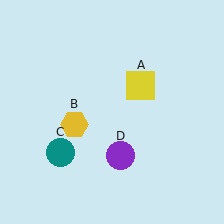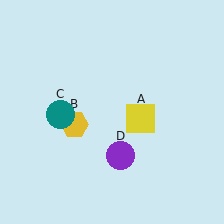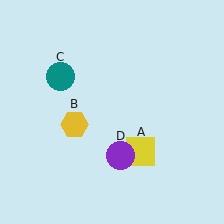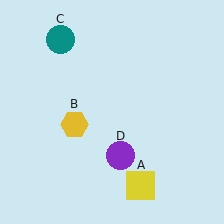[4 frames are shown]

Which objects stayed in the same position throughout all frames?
Yellow hexagon (object B) and purple circle (object D) remained stationary.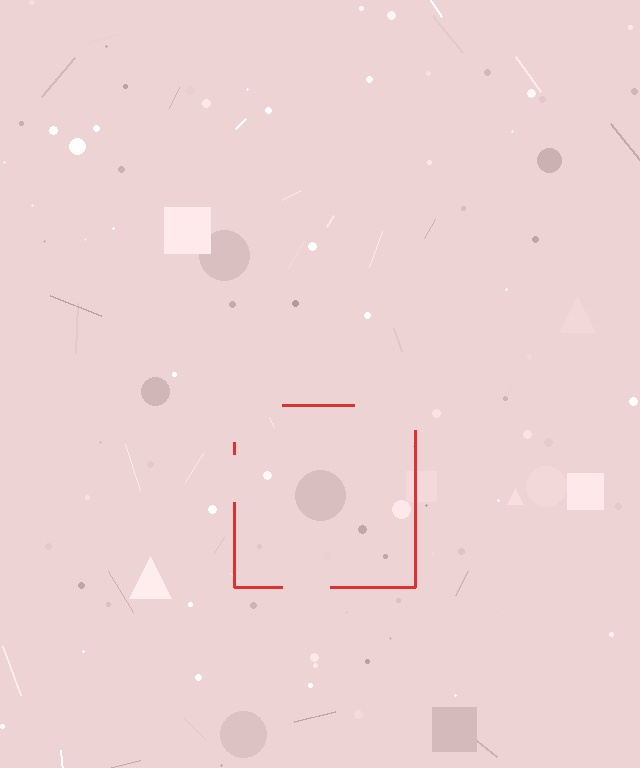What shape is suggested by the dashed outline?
The dashed outline suggests a square.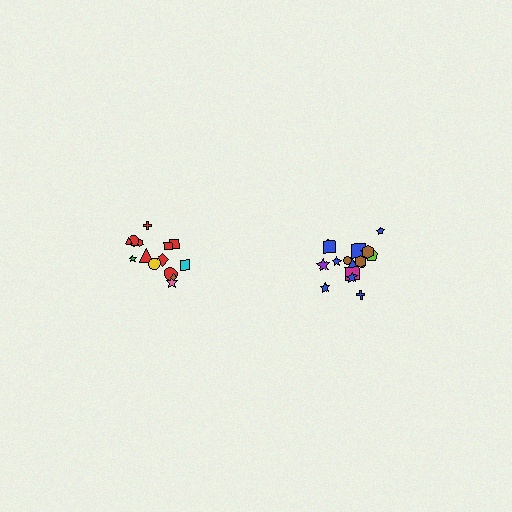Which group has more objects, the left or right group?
The right group.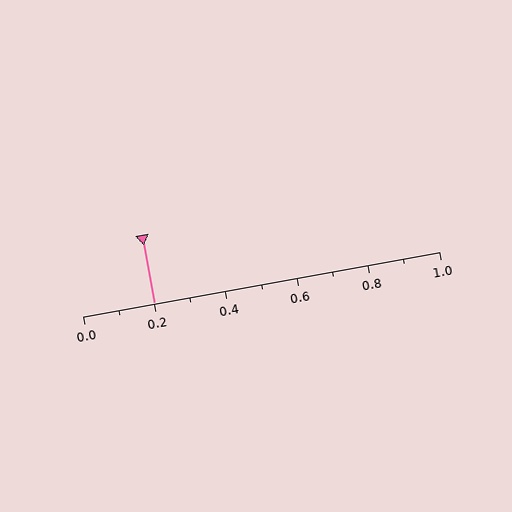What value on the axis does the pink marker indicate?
The marker indicates approximately 0.2.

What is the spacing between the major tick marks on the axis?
The major ticks are spaced 0.2 apart.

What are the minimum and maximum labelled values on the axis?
The axis runs from 0.0 to 1.0.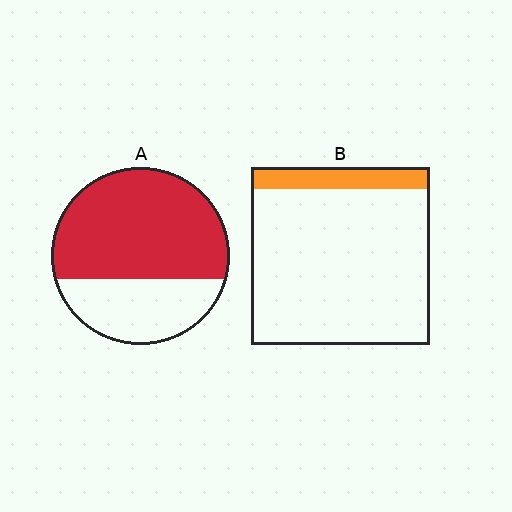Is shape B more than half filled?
No.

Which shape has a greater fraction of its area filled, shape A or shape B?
Shape A.